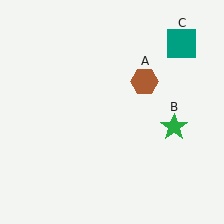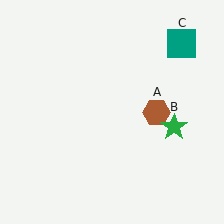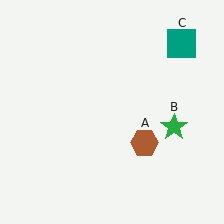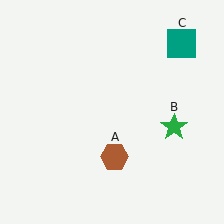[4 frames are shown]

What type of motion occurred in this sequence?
The brown hexagon (object A) rotated clockwise around the center of the scene.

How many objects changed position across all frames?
1 object changed position: brown hexagon (object A).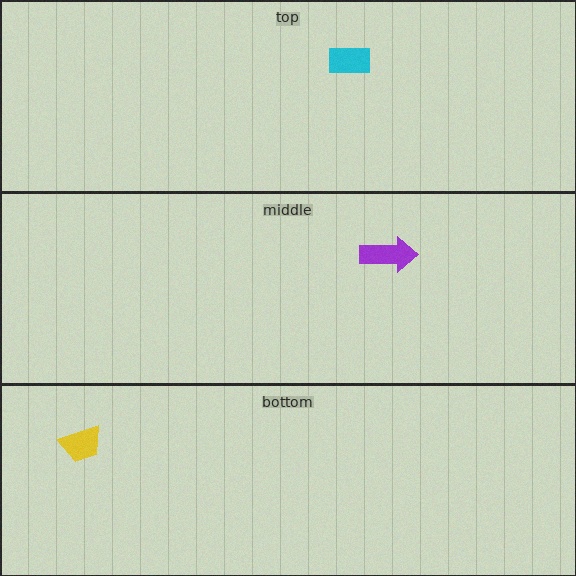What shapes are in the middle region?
The purple arrow.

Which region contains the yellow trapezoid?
The bottom region.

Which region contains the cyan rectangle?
The top region.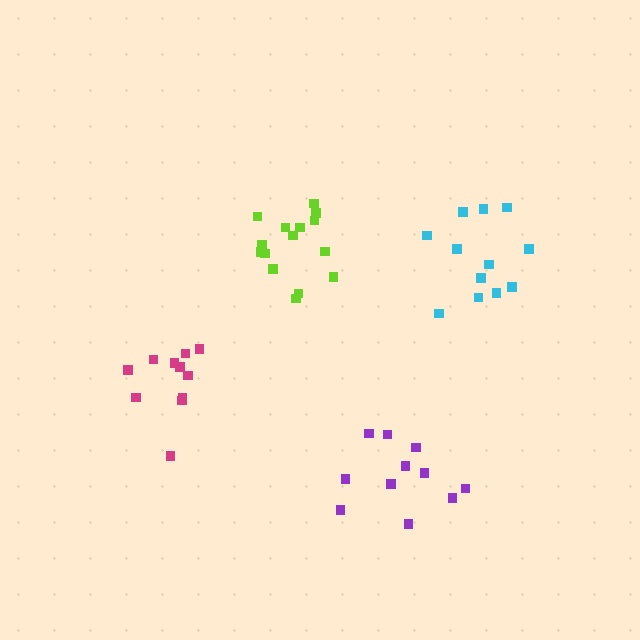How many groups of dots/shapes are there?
There are 4 groups.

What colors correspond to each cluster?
The clusters are colored: magenta, cyan, purple, lime.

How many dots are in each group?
Group 1: 11 dots, Group 2: 13 dots, Group 3: 11 dots, Group 4: 15 dots (50 total).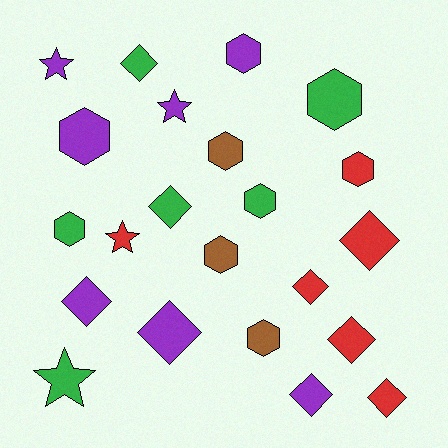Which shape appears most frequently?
Diamond, with 9 objects.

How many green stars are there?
There is 1 green star.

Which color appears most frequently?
Purple, with 7 objects.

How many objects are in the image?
There are 22 objects.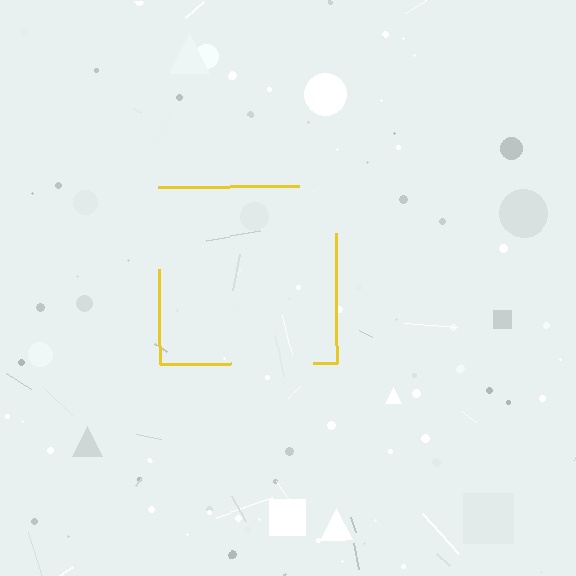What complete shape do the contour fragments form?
The contour fragments form a square.